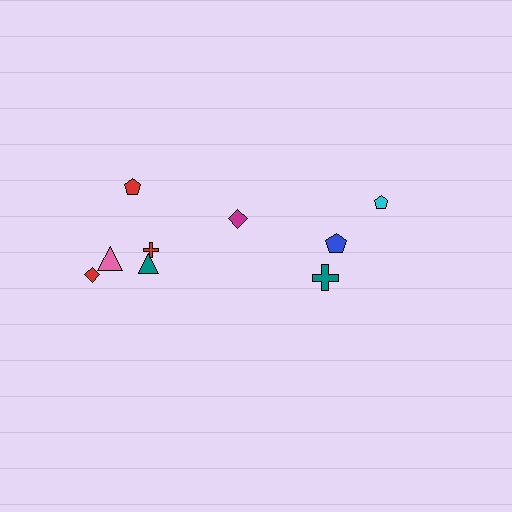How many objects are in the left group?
There are 6 objects.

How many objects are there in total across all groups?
There are 9 objects.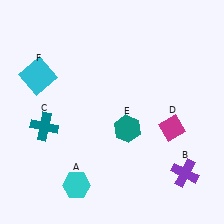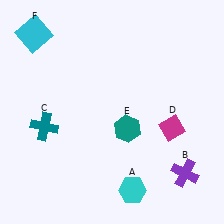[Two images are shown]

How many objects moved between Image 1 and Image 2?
2 objects moved between the two images.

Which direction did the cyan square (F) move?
The cyan square (F) moved up.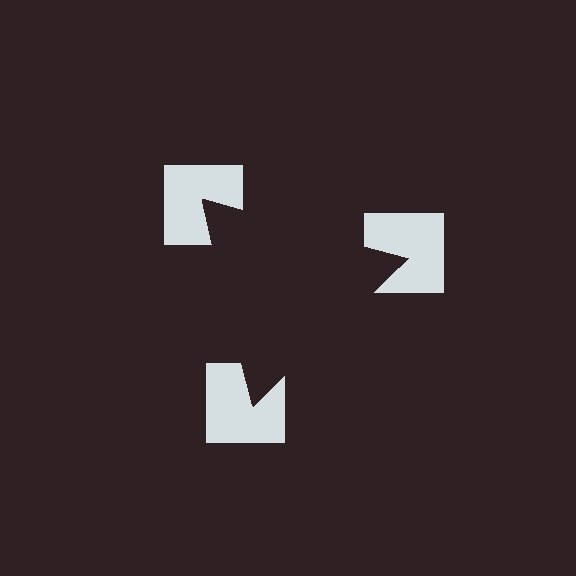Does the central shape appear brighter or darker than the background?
It typically appears slightly darker than the background, even though no actual brightness change is drawn.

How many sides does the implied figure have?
3 sides.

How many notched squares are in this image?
There are 3 — one at each vertex of the illusory triangle.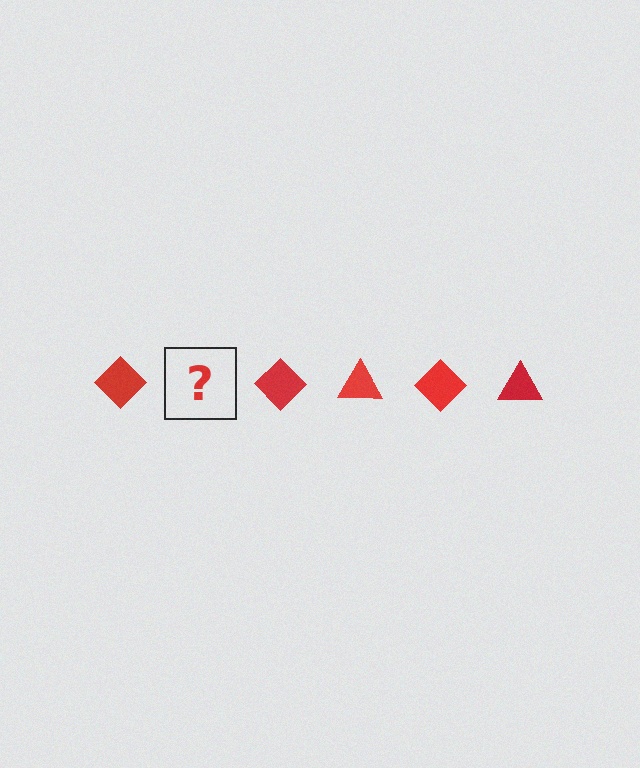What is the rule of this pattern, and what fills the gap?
The rule is that the pattern cycles through diamond, triangle shapes in red. The gap should be filled with a red triangle.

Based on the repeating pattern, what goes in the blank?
The blank should be a red triangle.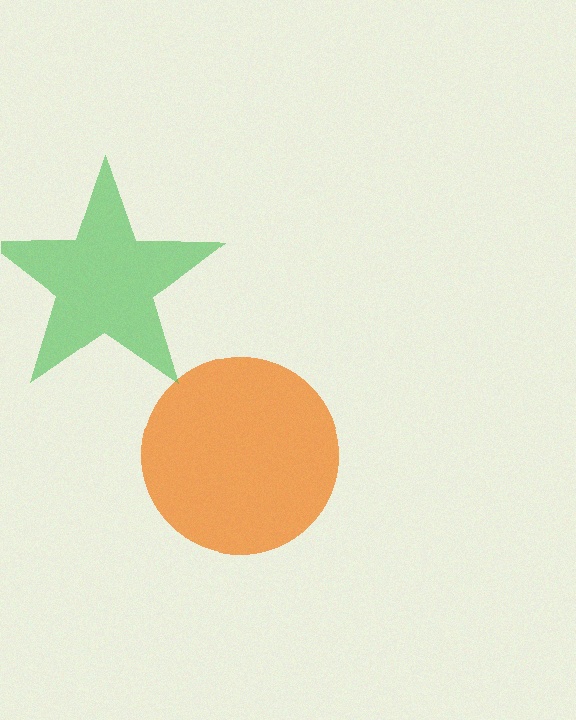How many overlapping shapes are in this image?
There are 2 overlapping shapes in the image.